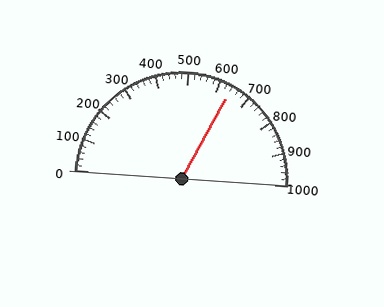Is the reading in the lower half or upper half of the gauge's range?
The reading is in the upper half of the range (0 to 1000).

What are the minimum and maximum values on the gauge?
The gauge ranges from 0 to 1000.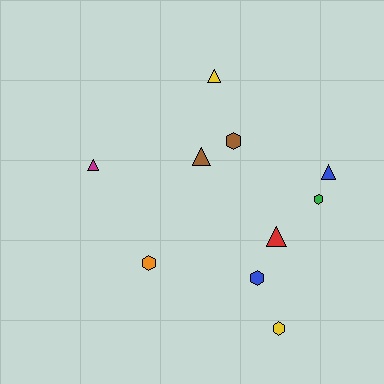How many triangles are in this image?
There are 5 triangles.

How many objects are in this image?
There are 10 objects.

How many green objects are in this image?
There is 1 green object.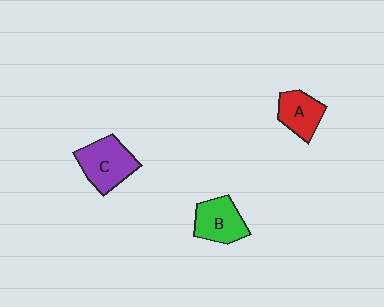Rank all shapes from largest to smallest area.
From largest to smallest: C (purple), B (green), A (red).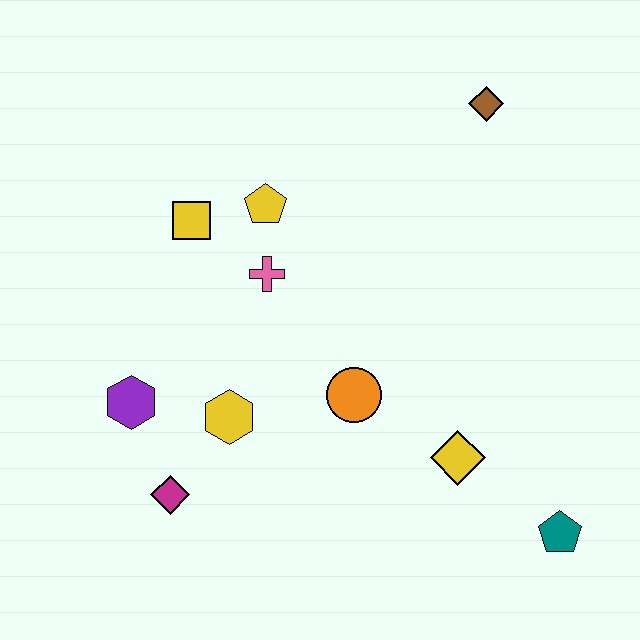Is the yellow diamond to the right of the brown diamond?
No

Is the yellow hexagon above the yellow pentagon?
No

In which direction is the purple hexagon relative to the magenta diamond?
The purple hexagon is above the magenta diamond.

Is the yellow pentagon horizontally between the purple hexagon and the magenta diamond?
No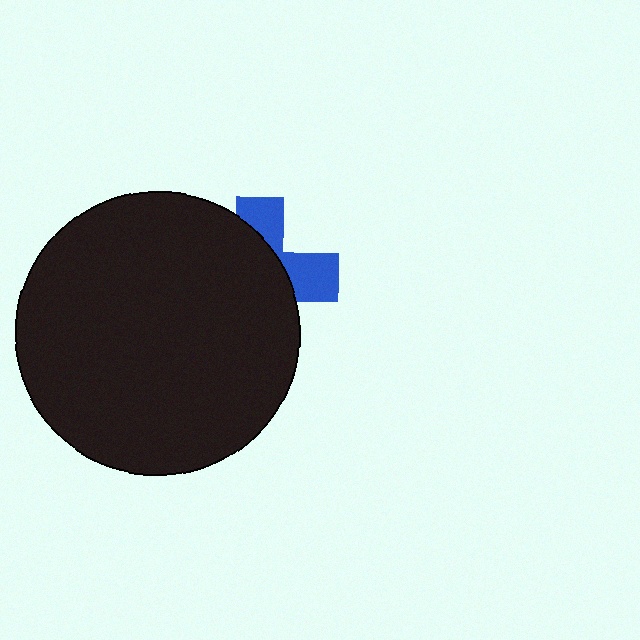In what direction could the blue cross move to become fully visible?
The blue cross could move right. That would shift it out from behind the black circle entirely.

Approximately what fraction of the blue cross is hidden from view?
Roughly 68% of the blue cross is hidden behind the black circle.